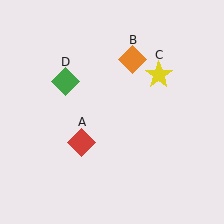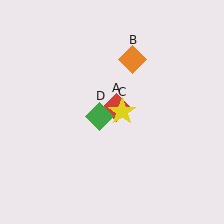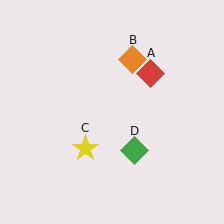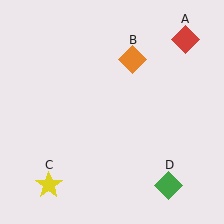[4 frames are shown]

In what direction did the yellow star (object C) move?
The yellow star (object C) moved down and to the left.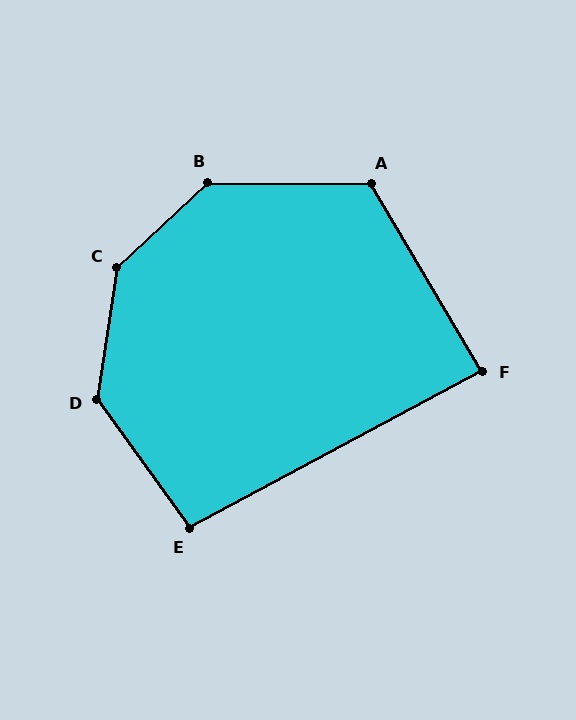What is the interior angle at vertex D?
Approximately 136 degrees (obtuse).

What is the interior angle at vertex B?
Approximately 137 degrees (obtuse).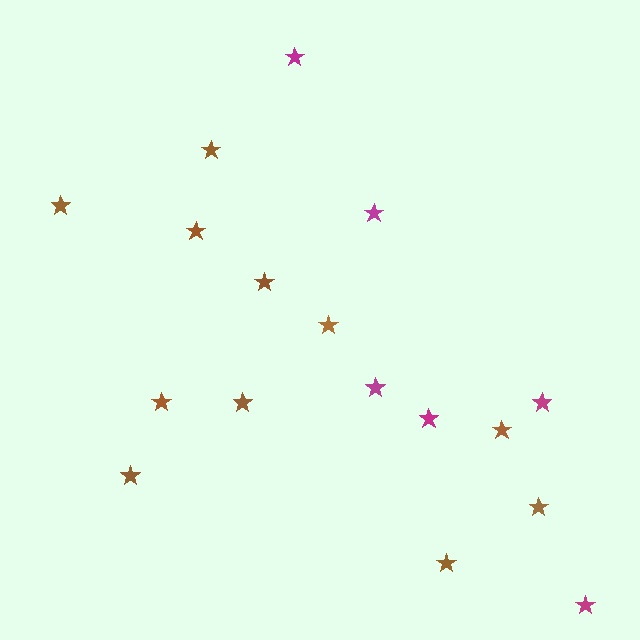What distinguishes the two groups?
There are 2 groups: one group of magenta stars (6) and one group of brown stars (11).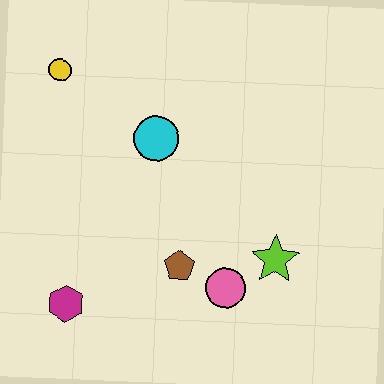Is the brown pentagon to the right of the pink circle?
No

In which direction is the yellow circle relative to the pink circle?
The yellow circle is above the pink circle.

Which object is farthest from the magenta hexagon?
The yellow circle is farthest from the magenta hexagon.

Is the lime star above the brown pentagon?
Yes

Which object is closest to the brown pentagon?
The pink circle is closest to the brown pentagon.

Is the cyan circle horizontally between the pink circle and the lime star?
No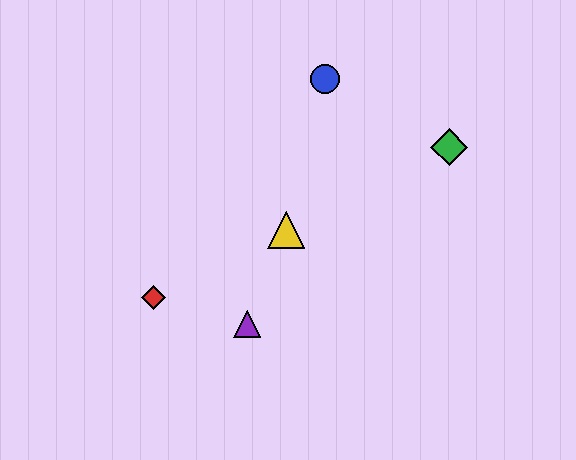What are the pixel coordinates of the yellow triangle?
The yellow triangle is at (286, 230).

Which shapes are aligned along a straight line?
The red diamond, the green diamond, the yellow triangle are aligned along a straight line.